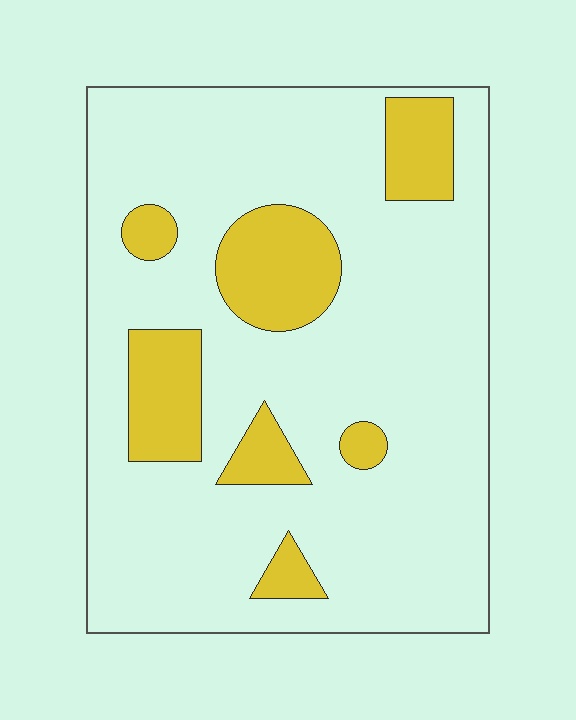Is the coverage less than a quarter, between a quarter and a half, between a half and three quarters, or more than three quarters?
Less than a quarter.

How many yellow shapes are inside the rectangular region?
7.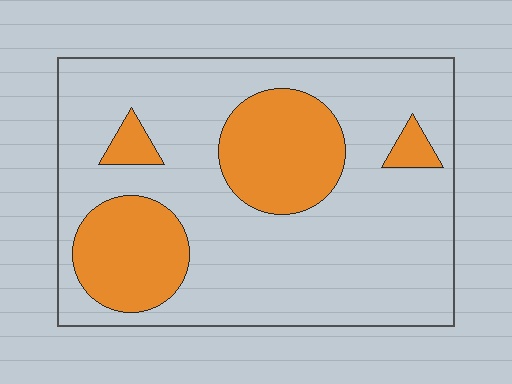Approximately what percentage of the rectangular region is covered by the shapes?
Approximately 25%.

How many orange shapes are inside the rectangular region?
4.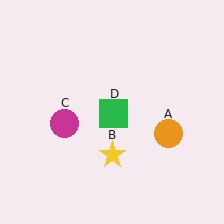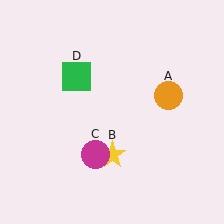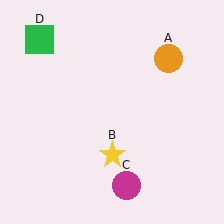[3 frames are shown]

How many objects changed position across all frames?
3 objects changed position: orange circle (object A), magenta circle (object C), green square (object D).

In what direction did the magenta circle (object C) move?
The magenta circle (object C) moved down and to the right.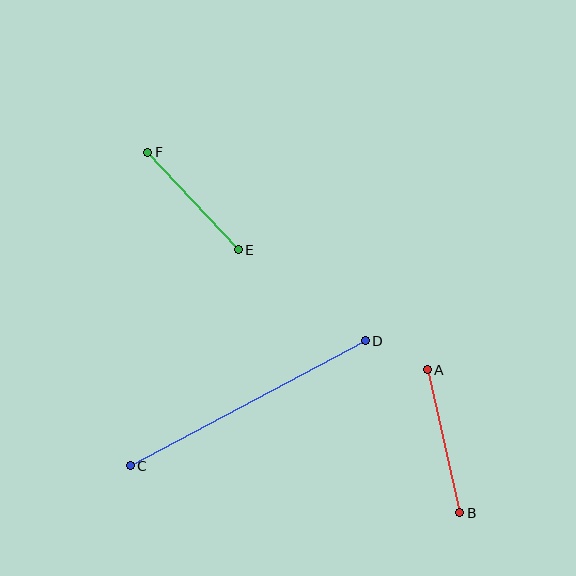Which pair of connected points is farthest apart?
Points C and D are farthest apart.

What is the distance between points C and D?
The distance is approximately 266 pixels.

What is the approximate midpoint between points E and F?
The midpoint is at approximately (193, 201) pixels.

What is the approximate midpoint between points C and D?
The midpoint is at approximately (248, 403) pixels.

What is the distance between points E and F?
The distance is approximately 133 pixels.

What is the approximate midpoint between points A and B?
The midpoint is at approximately (443, 441) pixels.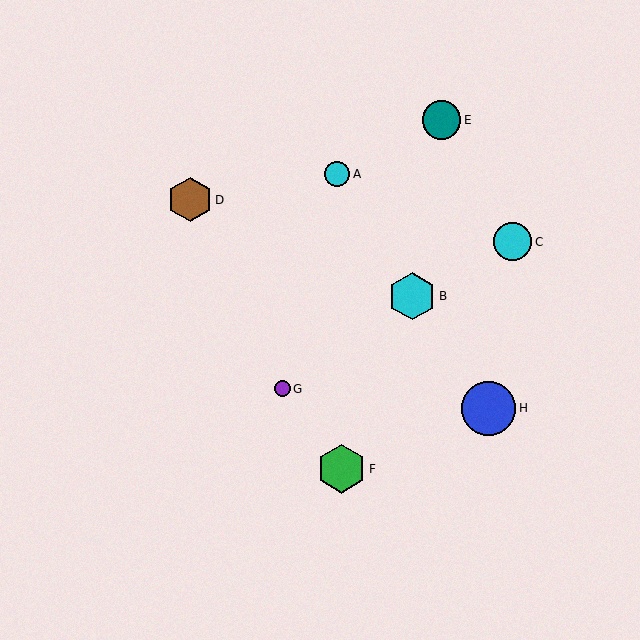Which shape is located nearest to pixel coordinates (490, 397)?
The blue circle (labeled H) at (489, 408) is nearest to that location.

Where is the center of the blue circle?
The center of the blue circle is at (489, 408).